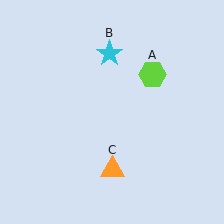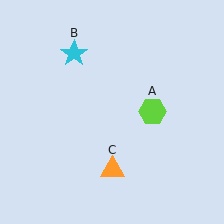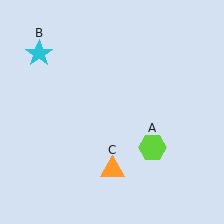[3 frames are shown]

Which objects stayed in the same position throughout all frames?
Orange triangle (object C) remained stationary.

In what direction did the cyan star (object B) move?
The cyan star (object B) moved left.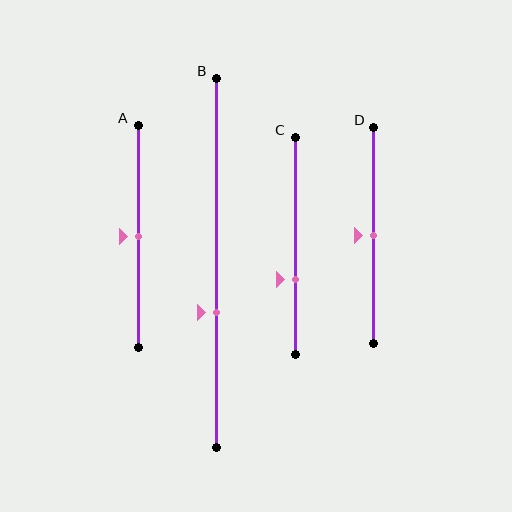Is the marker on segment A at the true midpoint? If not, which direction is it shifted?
Yes, the marker on segment A is at the true midpoint.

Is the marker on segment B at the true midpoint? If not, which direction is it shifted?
No, the marker on segment B is shifted downward by about 13% of the segment length.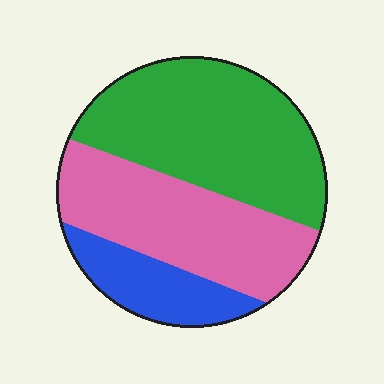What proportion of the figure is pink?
Pink covers 37% of the figure.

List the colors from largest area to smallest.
From largest to smallest: green, pink, blue.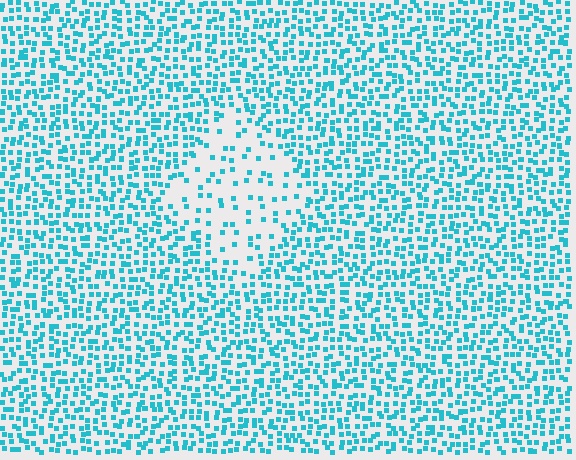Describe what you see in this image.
The image contains small cyan elements arranged at two different densities. A diamond-shaped region is visible where the elements are less densely packed than the surrounding area.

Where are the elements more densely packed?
The elements are more densely packed outside the diamond boundary.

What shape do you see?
I see a diamond.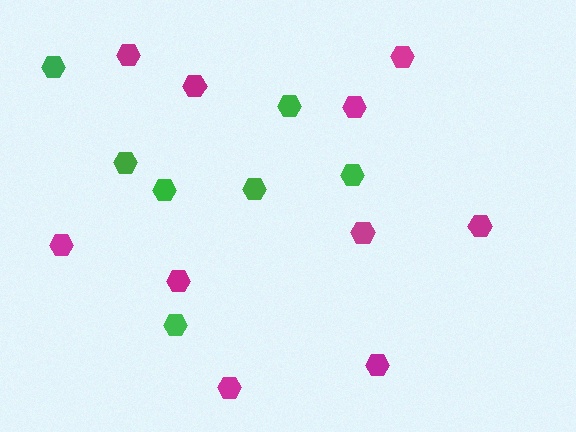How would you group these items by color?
There are 2 groups: one group of magenta hexagons (10) and one group of green hexagons (7).